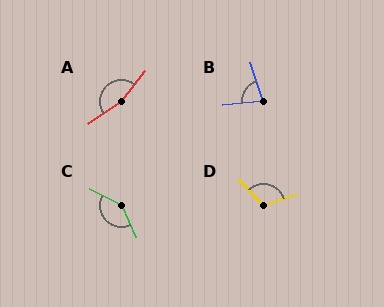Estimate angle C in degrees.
Approximately 141 degrees.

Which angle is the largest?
A, at approximately 163 degrees.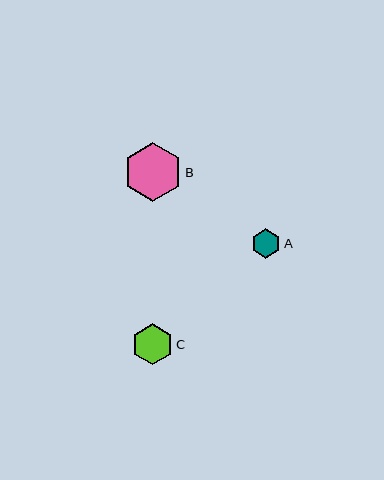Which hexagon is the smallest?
Hexagon A is the smallest with a size of approximately 29 pixels.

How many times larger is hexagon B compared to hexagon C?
Hexagon B is approximately 1.4 times the size of hexagon C.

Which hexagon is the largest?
Hexagon B is the largest with a size of approximately 59 pixels.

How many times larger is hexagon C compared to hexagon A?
Hexagon C is approximately 1.4 times the size of hexagon A.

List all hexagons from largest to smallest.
From largest to smallest: B, C, A.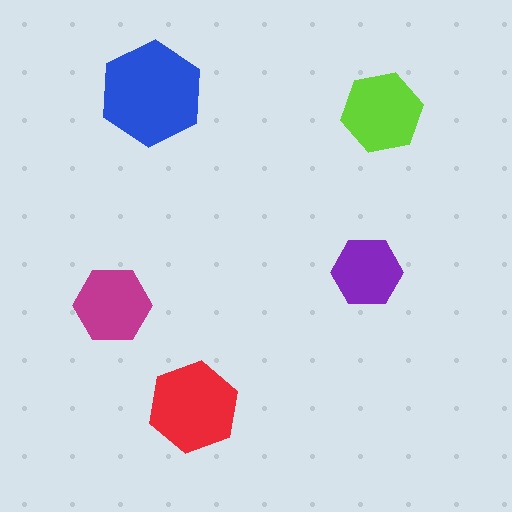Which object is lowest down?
The red hexagon is bottommost.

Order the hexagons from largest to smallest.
the blue one, the red one, the lime one, the magenta one, the purple one.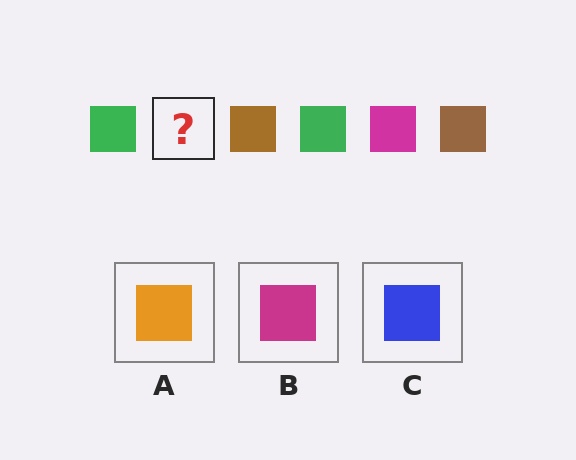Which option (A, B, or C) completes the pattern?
B.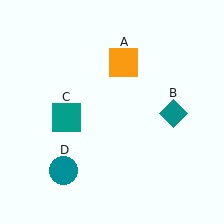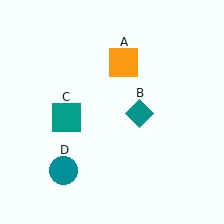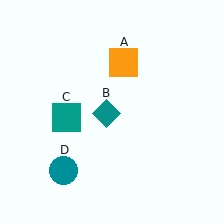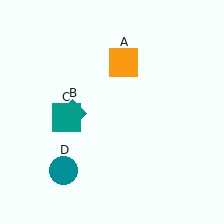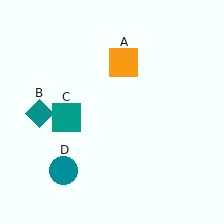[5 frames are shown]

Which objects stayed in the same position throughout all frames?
Orange square (object A) and teal square (object C) and teal circle (object D) remained stationary.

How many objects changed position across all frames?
1 object changed position: teal diamond (object B).